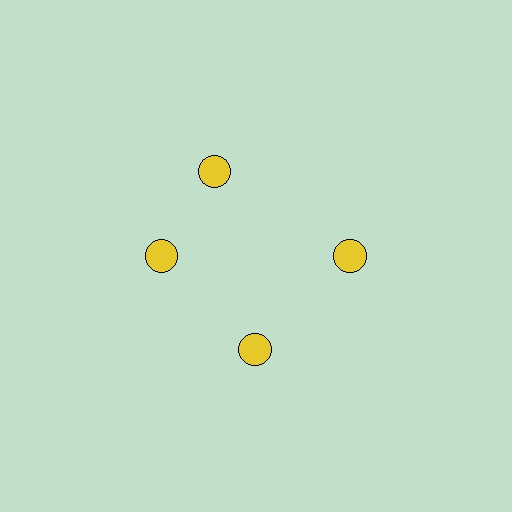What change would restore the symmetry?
The symmetry would be restored by rotating it back into even spacing with its neighbors so that all 4 circles sit at equal angles and equal distance from the center.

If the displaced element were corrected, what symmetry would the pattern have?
It would have 4-fold rotational symmetry — the pattern would map onto itself every 90 degrees.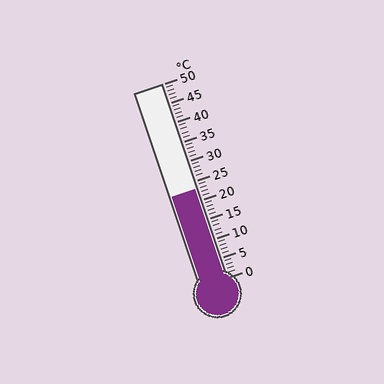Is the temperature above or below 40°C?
The temperature is below 40°C.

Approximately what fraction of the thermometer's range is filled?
The thermometer is filled to approximately 45% of its range.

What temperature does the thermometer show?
The thermometer shows approximately 23°C.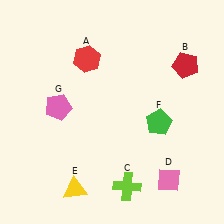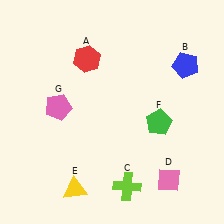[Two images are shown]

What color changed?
The pentagon (B) changed from red in Image 1 to blue in Image 2.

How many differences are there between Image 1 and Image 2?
There is 1 difference between the two images.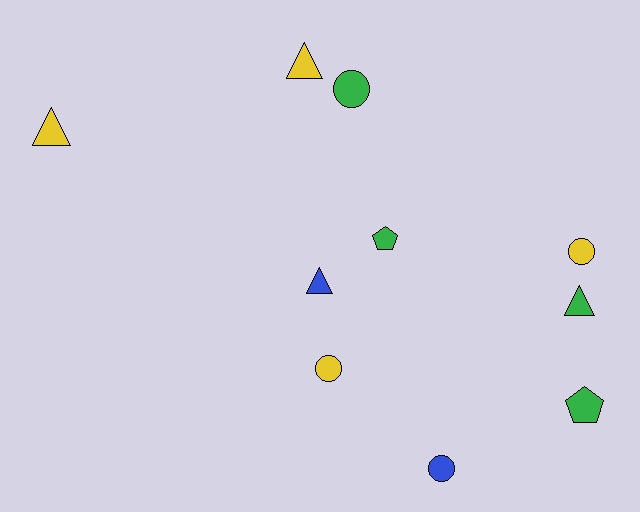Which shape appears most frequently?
Triangle, with 4 objects.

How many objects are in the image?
There are 10 objects.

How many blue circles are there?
There is 1 blue circle.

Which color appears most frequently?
Green, with 4 objects.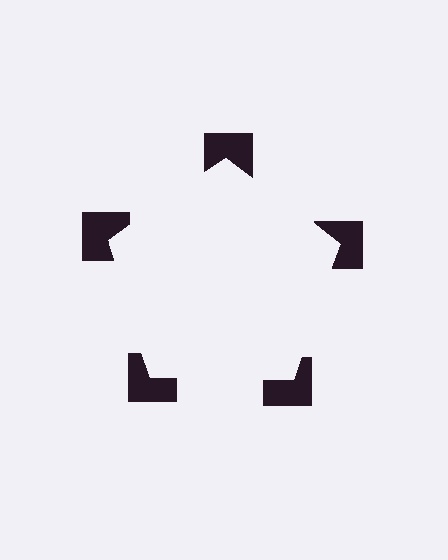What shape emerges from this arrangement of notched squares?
An illusory pentagon — its edges are inferred from the aligned wedge cuts in the notched squares, not physically drawn.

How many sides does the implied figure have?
5 sides.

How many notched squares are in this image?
There are 5 — one at each vertex of the illusory pentagon.